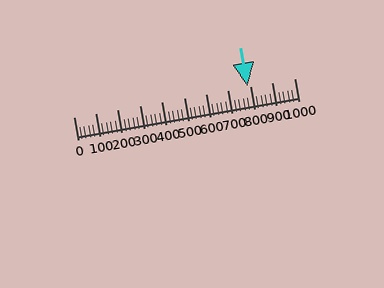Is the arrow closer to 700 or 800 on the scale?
The arrow is closer to 800.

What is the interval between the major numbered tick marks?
The major tick marks are spaced 100 units apart.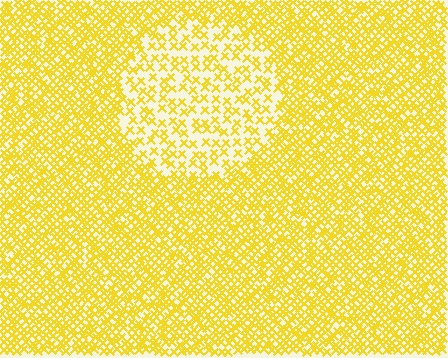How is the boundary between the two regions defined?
The boundary is defined by a change in element density (approximately 2.2x ratio). All elements are the same color, size, and shape.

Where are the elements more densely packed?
The elements are more densely packed outside the circle boundary.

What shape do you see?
I see a circle.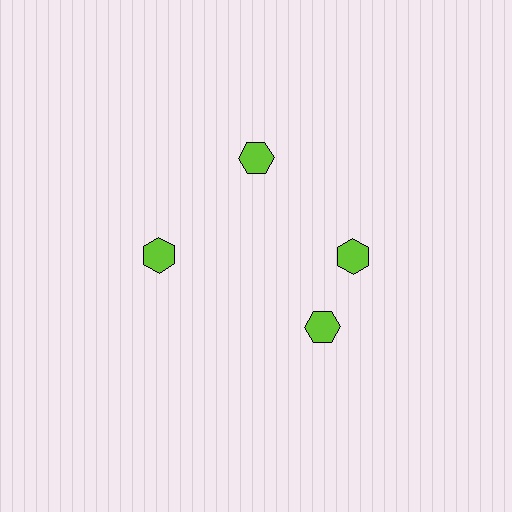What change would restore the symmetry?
The symmetry would be restored by rotating it back into even spacing with its neighbors so that all 4 hexagons sit at equal angles and equal distance from the center.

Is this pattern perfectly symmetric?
No. The 4 lime hexagons are arranged in a ring, but one element near the 6 o'clock position is rotated out of alignment along the ring, breaking the 4-fold rotational symmetry.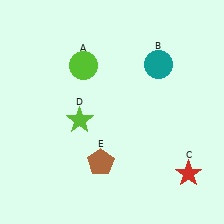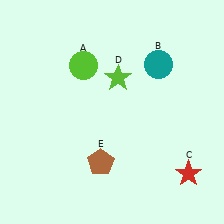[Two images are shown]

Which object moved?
The lime star (D) moved up.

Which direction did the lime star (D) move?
The lime star (D) moved up.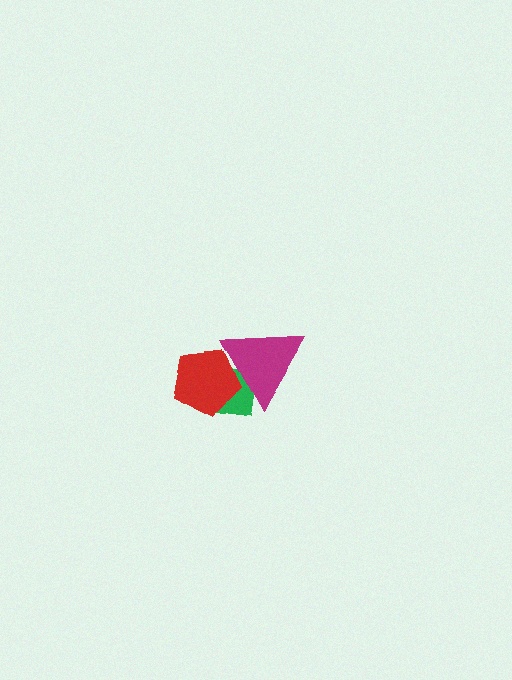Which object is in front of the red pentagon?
The magenta triangle is in front of the red pentagon.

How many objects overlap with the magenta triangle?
2 objects overlap with the magenta triangle.